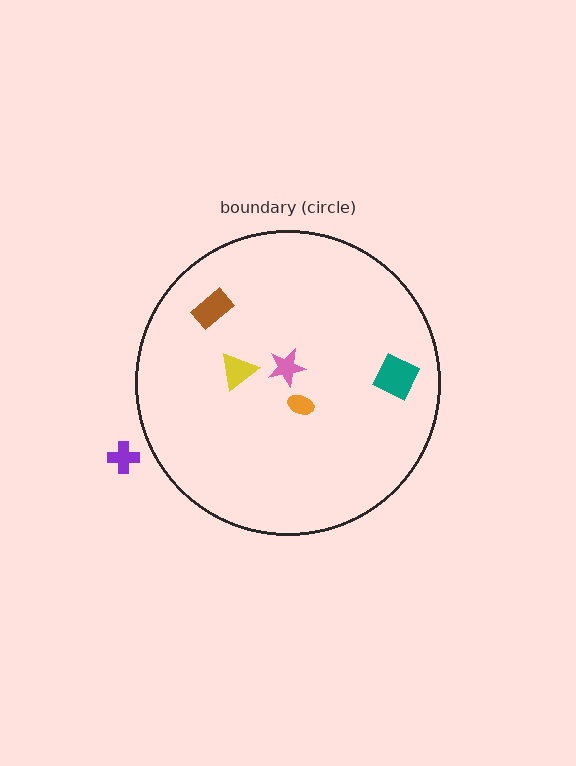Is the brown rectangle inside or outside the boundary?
Inside.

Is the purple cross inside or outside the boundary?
Outside.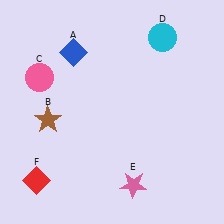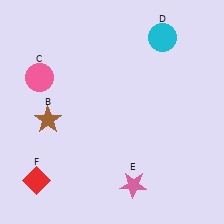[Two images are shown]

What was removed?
The blue diamond (A) was removed in Image 2.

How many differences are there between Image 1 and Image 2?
There is 1 difference between the two images.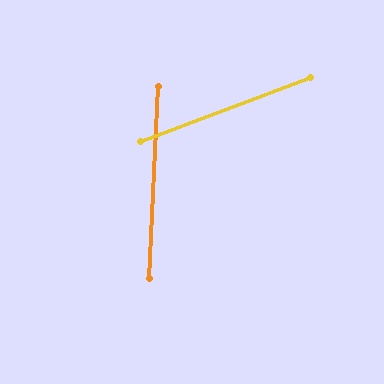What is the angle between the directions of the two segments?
Approximately 67 degrees.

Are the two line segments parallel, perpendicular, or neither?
Neither parallel nor perpendicular — they differ by about 67°.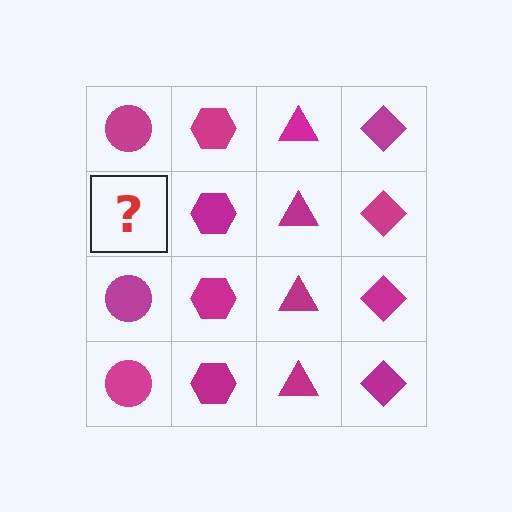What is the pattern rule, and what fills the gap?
The rule is that each column has a consistent shape. The gap should be filled with a magenta circle.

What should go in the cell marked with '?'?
The missing cell should contain a magenta circle.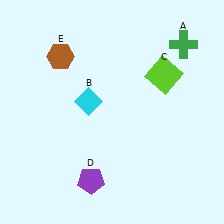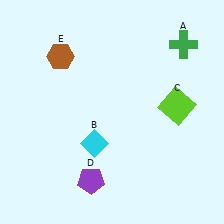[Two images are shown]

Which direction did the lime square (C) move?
The lime square (C) moved down.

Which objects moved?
The objects that moved are: the cyan diamond (B), the lime square (C).